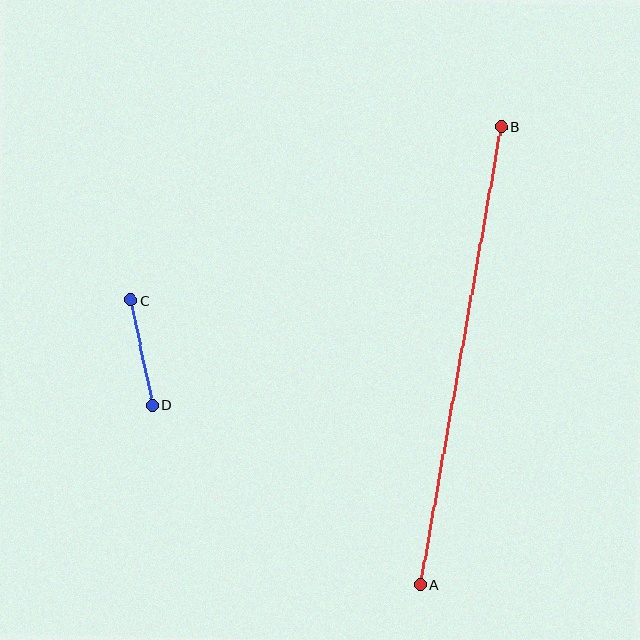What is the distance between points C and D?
The distance is approximately 108 pixels.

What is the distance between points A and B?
The distance is approximately 465 pixels.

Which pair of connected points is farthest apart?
Points A and B are farthest apart.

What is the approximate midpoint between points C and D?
The midpoint is at approximately (142, 353) pixels.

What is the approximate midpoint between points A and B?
The midpoint is at approximately (461, 356) pixels.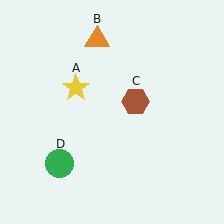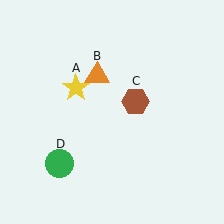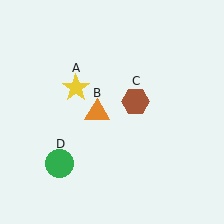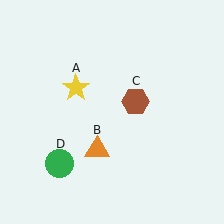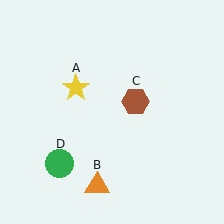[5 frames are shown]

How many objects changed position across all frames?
1 object changed position: orange triangle (object B).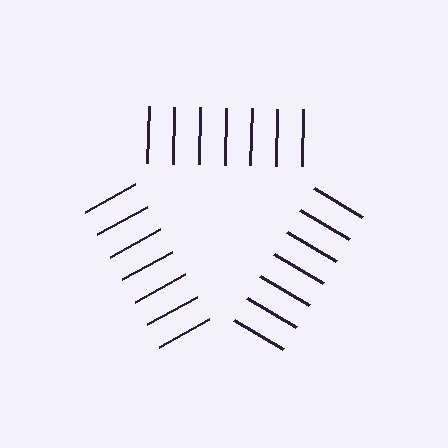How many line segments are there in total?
21 — 7 along each of the 3 edges.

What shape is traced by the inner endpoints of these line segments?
An illusory triangle — the line segments terminate on its edges but no continuous stroke is drawn.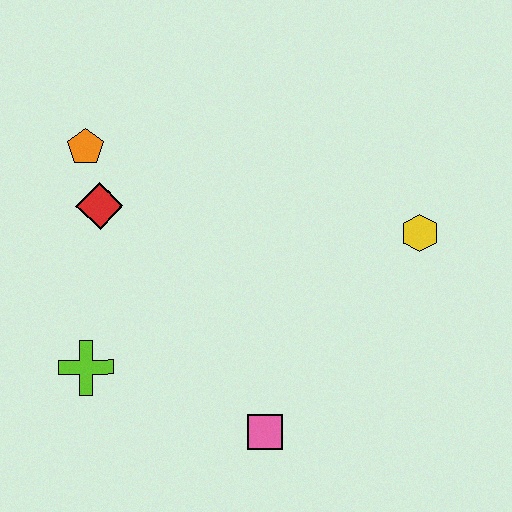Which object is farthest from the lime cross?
The yellow hexagon is farthest from the lime cross.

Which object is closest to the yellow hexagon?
The pink square is closest to the yellow hexagon.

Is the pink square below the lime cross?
Yes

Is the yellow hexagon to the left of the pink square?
No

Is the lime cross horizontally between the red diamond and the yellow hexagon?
No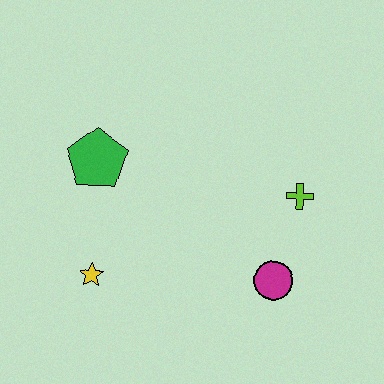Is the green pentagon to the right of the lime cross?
No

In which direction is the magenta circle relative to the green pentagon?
The magenta circle is to the right of the green pentagon.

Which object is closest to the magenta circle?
The lime cross is closest to the magenta circle.